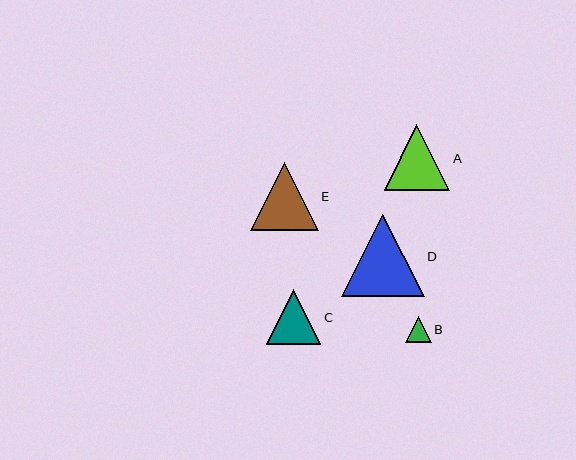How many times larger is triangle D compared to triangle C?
Triangle D is approximately 1.5 times the size of triangle C.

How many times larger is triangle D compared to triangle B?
Triangle D is approximately 3.2 times the size of triangle B.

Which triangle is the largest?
Triangle D is the largest with a size of approximately 83 pixels.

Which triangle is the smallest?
Triangle B is the smallest with a size of approximately 25 pixels.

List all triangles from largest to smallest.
From largest to smallest: D, E, A, C, B.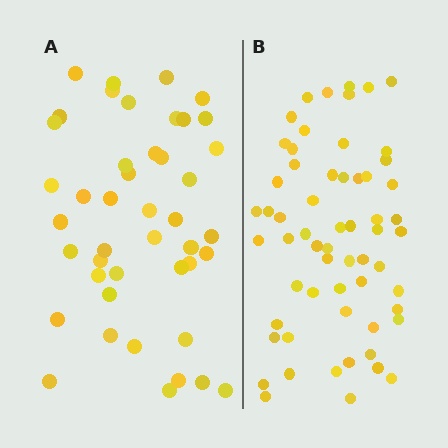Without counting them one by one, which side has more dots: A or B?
Region B (the right region) has more dots.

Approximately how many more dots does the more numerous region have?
Region B has approximately 15 more dots than region A.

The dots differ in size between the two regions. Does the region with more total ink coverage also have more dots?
No. Region A has more total ink coverage because its dots are larger, but region B actually contains more individual dots. Total area can be misleading — the number of items is what matters here.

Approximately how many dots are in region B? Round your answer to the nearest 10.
About 60 dots.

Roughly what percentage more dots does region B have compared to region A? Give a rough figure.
About 35% more.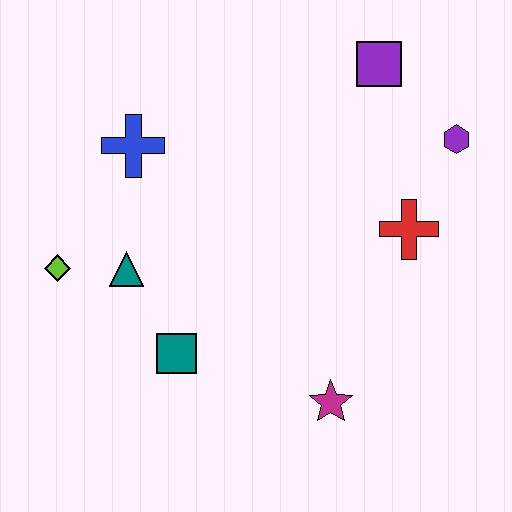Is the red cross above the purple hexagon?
No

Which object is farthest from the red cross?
The lime diamond is farthest from the red cross.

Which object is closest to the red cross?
The purple hexagon is closest to the red cross.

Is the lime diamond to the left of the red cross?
Yes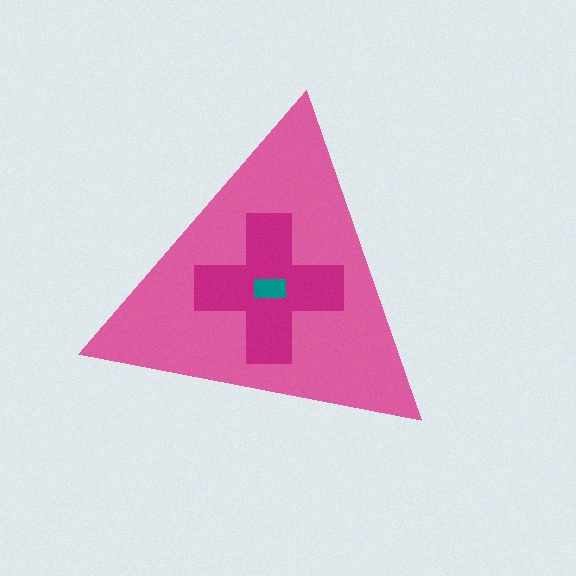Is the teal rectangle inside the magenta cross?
Yes.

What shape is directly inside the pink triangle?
The magenta cross.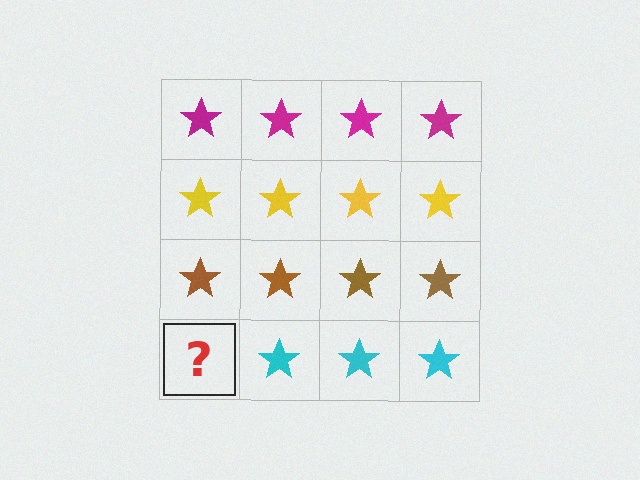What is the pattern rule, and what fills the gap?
The rule is that each row has a consistent color. The gap should be filled with a cyan star.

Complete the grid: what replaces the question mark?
The question mark should be replaced with a cyan star.